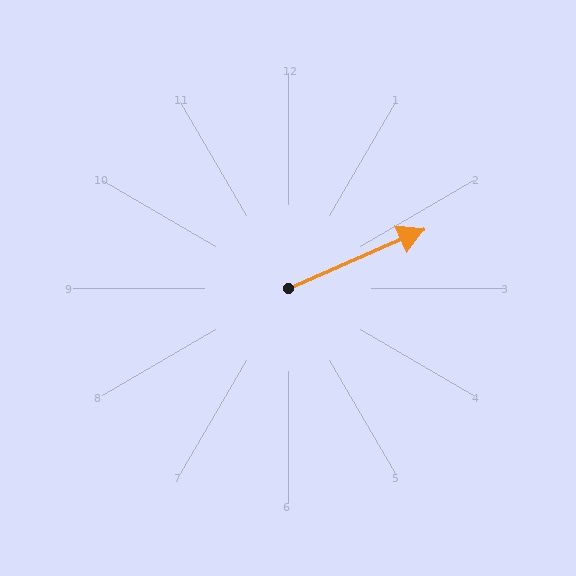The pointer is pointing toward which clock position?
Roughly 2 o'clock.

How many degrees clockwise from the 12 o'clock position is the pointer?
Approximately 66 degrees.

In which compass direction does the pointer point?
Northeast.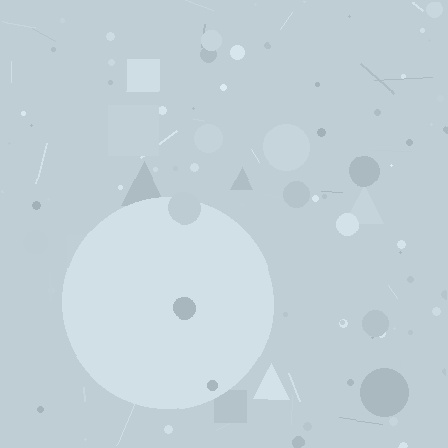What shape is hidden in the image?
A circle is hidden in the image.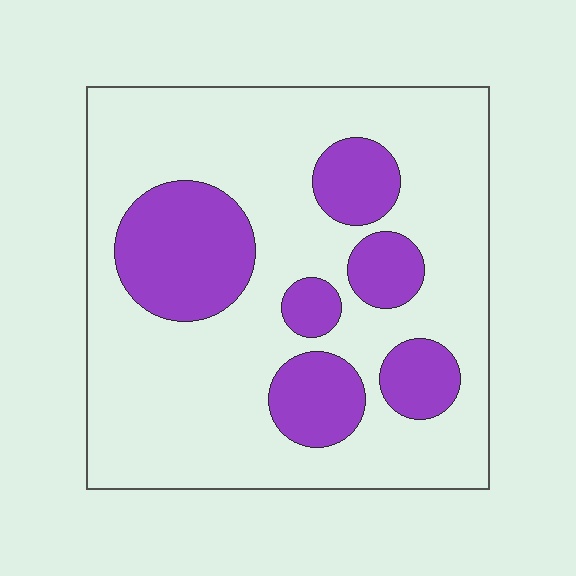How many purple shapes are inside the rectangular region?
6.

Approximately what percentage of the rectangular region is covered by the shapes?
Approximately 25%.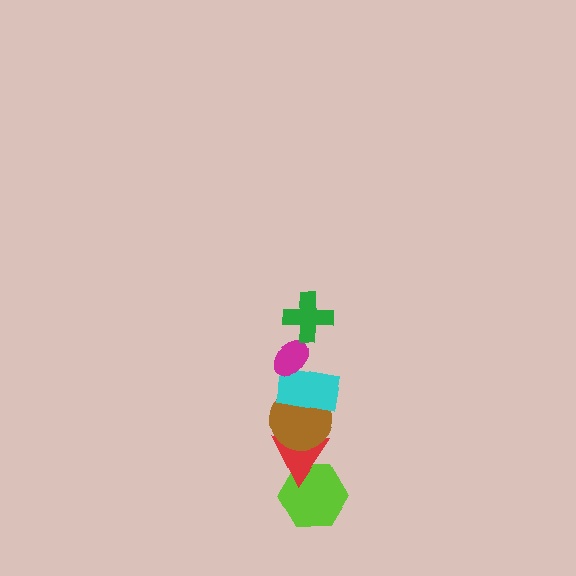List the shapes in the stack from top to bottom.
From top to bottom: the green cross, the magenta ellipse, the cyan rectangle, the brown circle, the red triangle, the lime hexagon.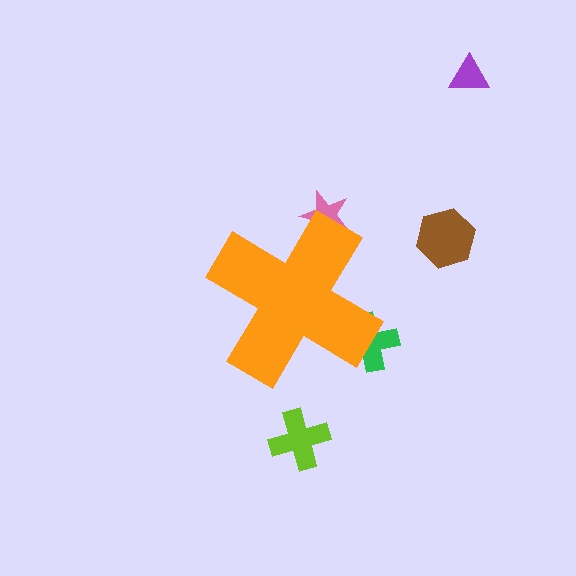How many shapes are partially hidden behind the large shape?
2 shapes are partially hidden.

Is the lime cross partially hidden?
No, the lime cross is fully visible.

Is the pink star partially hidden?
Yes, the pink star is partially hidden behind the orange cross.